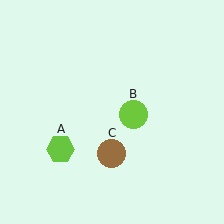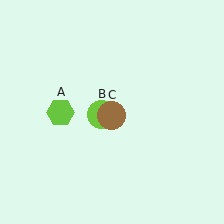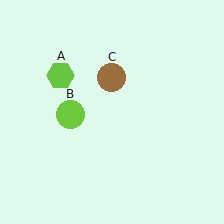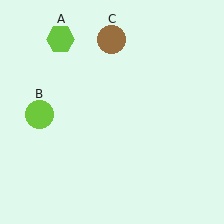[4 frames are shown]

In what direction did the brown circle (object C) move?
The brown circle (object C) moved up.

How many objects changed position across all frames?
3 objects changed position: lime hexagon (object A), lime circle (object B), brown circle (object C).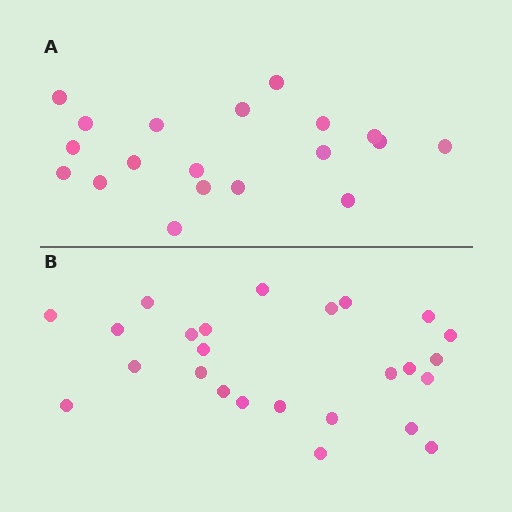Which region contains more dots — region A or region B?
Region B (the bottom region) has more dots.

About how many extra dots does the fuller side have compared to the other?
Region B has about 6 more dots than region A.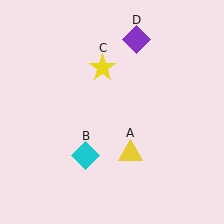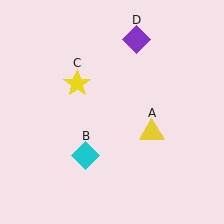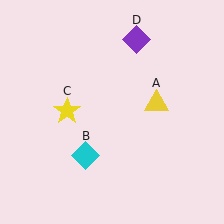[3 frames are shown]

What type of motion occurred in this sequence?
The yellow triangle (object A), yellow star (object C) rotated counterclockwise around the center of the scene.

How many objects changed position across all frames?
2 objects changed position: yellow triangle (object A), yellow star (object C).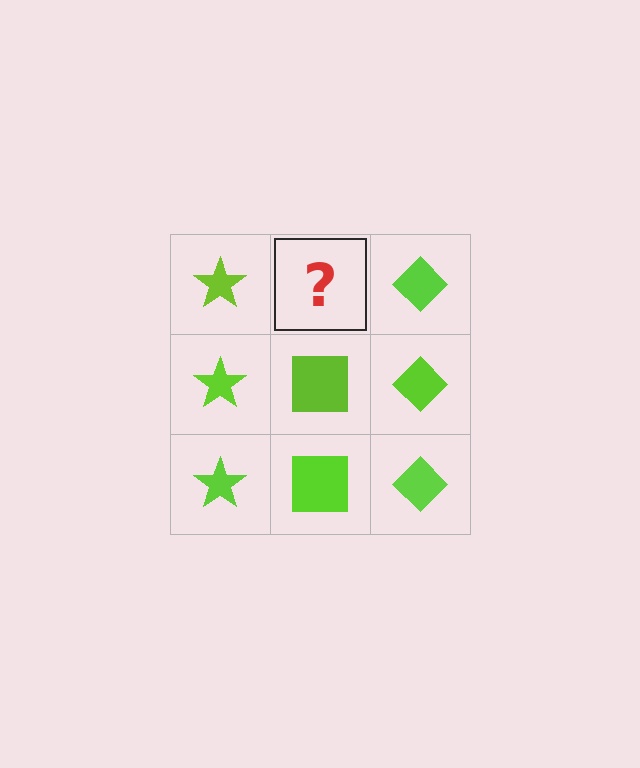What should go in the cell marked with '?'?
The missing cell should contain a lime square.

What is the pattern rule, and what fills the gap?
The rule is that each column has a consistent shape. The gap should be filled with a lime square.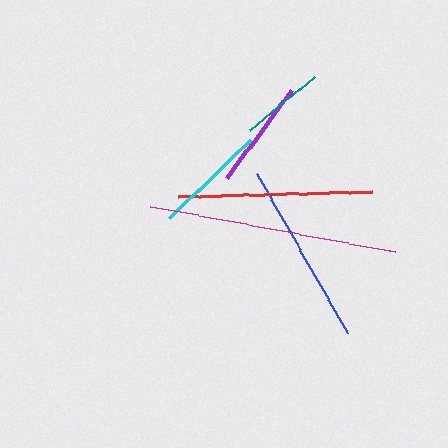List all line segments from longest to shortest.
From longest to shortest: magenta, red, blue, cyan, purple, teal.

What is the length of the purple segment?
The purple segment is approximately 109 pixels long.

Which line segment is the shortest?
The teal line is the shortest at approximately 84 pixels.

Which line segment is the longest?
The magenta line is the longest at approximately 249 pixels.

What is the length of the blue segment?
The blue segment is approximately 184 pixels long.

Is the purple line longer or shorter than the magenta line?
The magenta line is longer than the purple line.